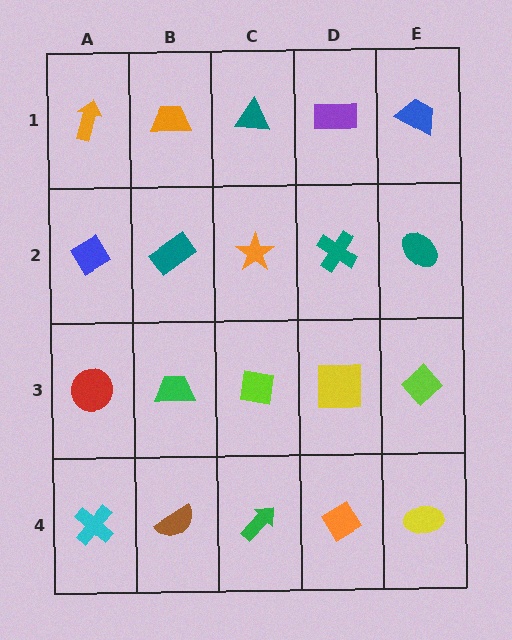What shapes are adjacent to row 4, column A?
A red circle (row 3, column A), a brown semicircle (row 4, column B).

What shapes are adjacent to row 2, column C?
A teal triangle (row 1, column C), a lime square (row 3, column C), a teal rectangle (row 2, column B), a teal cross (row 2, column D).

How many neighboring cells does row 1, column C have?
3.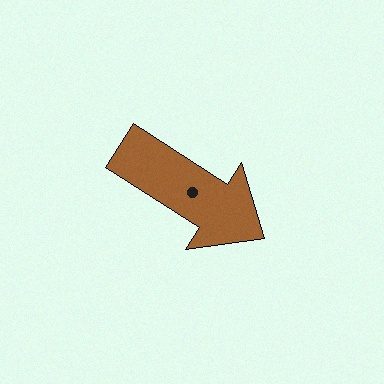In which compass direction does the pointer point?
Southeast.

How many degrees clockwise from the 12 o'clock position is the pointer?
Approximately 123 degrees.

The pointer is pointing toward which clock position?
Roughly 4 o'clock.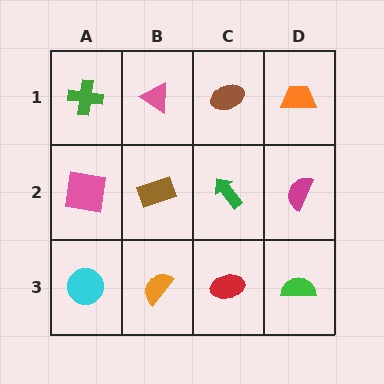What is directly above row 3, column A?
A pink square.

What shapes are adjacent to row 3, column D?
A magenta semicircle (row 2, column D), a red ellipse (row 3, column C).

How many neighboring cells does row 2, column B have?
4.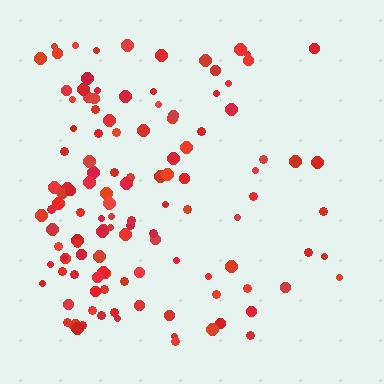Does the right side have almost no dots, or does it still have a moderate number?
Still a moderate number, just noticeably fewer than the left.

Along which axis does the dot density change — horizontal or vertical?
Horizontal.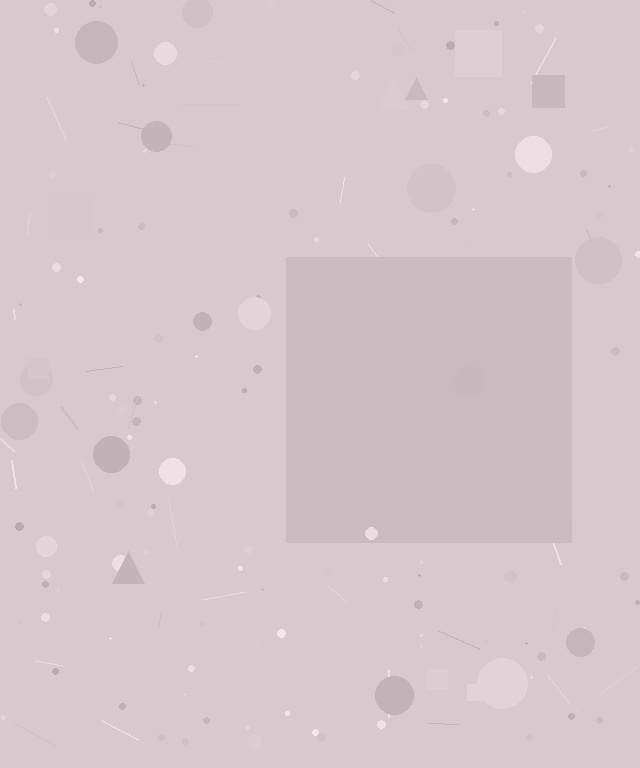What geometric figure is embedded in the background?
A square is embedded in the background.